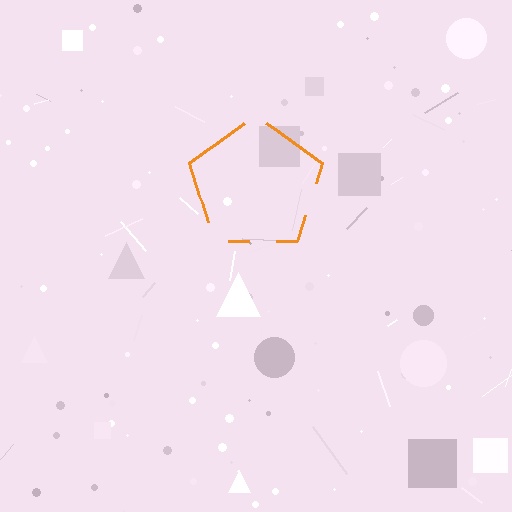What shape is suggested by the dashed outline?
The dashed outline suggests a pentagon.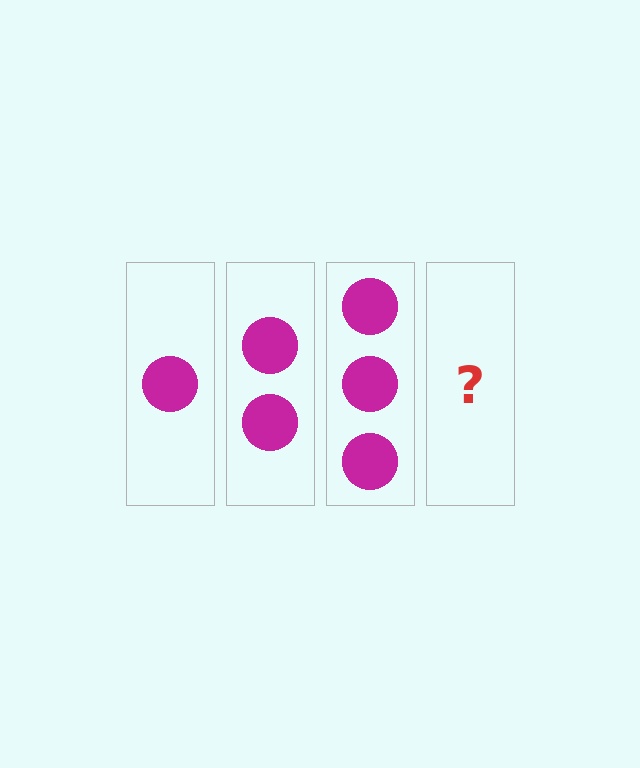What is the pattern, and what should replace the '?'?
The pattern is that each step adds one more circle. The '?' should be 4 circles.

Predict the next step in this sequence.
The next step is 4 circles.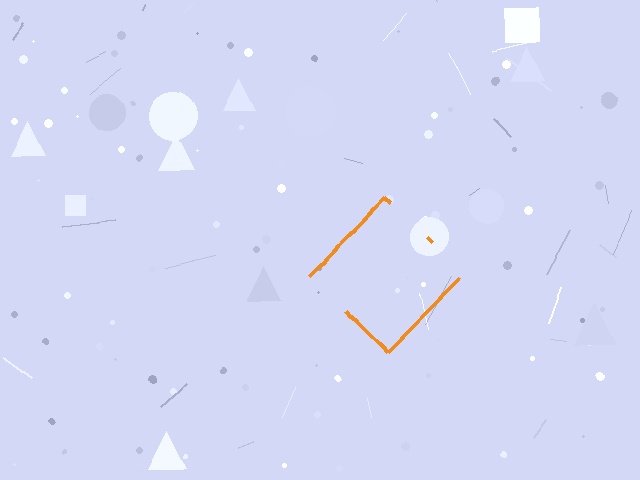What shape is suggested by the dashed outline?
The dashed outline suggests a diamond.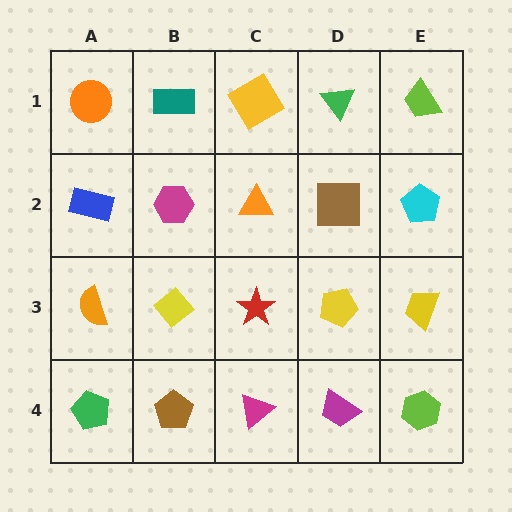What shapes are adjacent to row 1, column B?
A magenta hexagon (row 2, column B), an orange circle (row 1, column A), a yellow diamond (row 1, column C).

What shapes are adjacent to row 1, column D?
A brown square (row 2, column D), a yellow diamond (row 1, column C), a lime trapezoid (row 1, column E).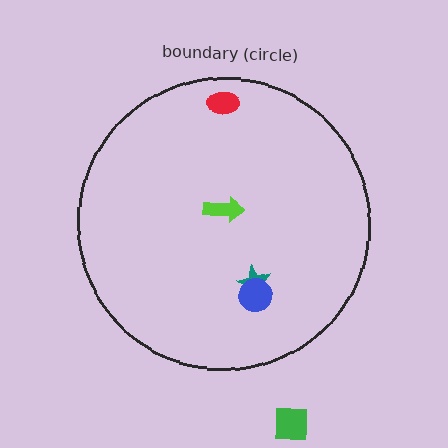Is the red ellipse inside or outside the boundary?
Inside.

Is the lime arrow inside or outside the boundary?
Inside.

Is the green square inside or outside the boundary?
Outside.